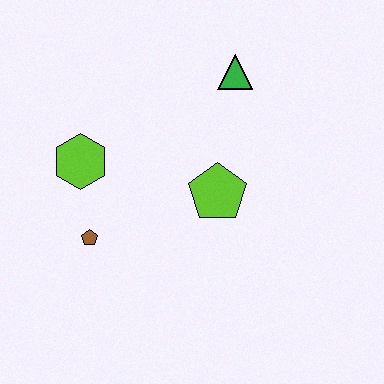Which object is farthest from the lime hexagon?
The green triangle is farthest from the lime hexagon.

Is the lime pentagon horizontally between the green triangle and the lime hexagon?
Yes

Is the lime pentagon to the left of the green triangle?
Yes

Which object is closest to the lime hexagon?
The brown pentagon is closest to the lime hexagon.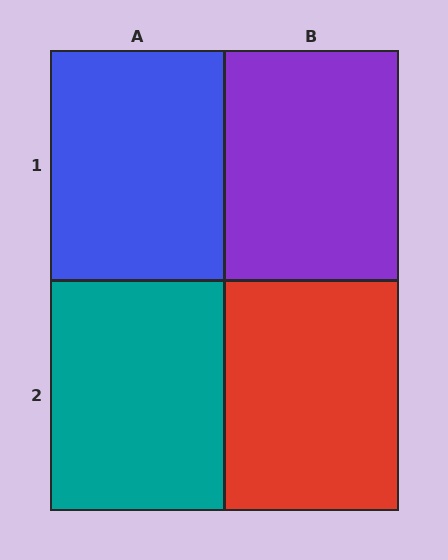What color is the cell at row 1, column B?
Purple.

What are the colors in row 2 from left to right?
Teal, red.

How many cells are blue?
1 cell is blue.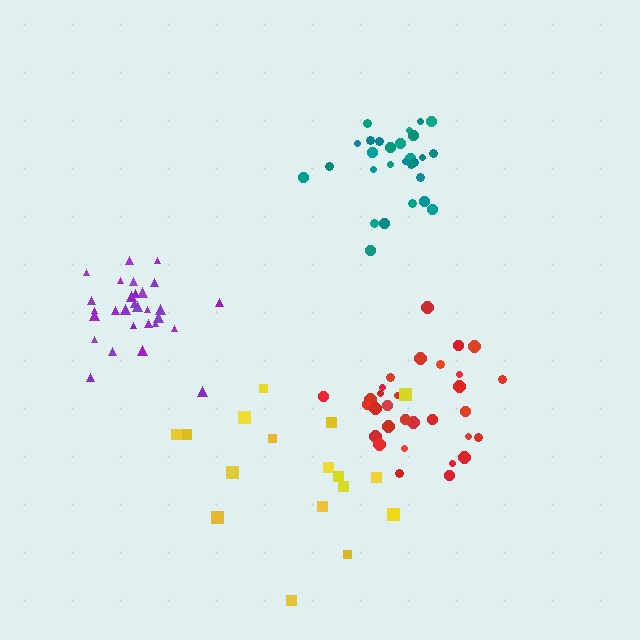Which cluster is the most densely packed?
Purple.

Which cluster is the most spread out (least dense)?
Yellow.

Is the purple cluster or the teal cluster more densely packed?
Purple.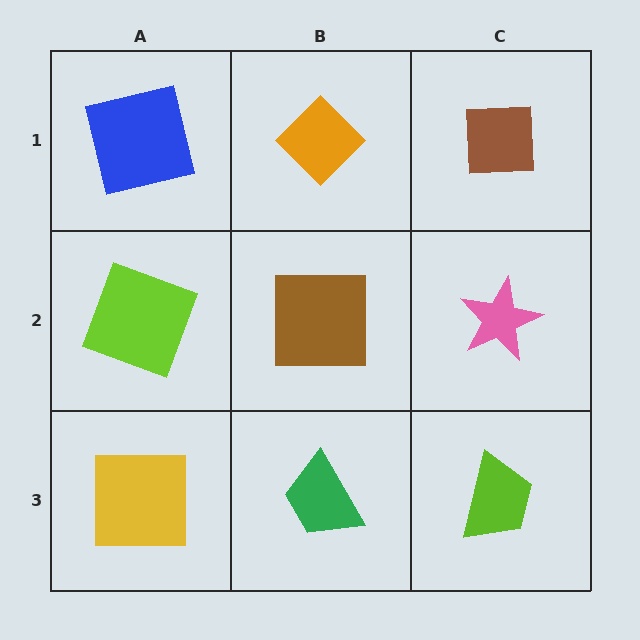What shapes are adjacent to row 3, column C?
A pink star (row 2, column C), a green trapezoid (row 3, column B).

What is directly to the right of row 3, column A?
A green trapezoid.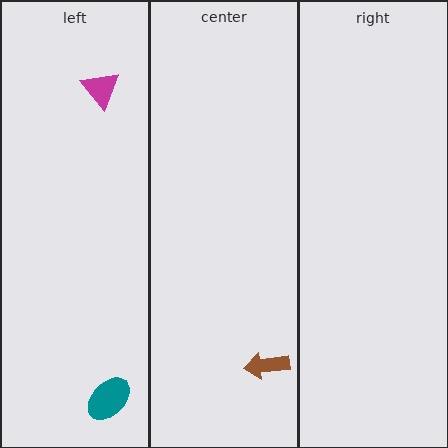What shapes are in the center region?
The brown arrow.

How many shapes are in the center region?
1.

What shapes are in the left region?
The magenta triangle, the teal ellipse.